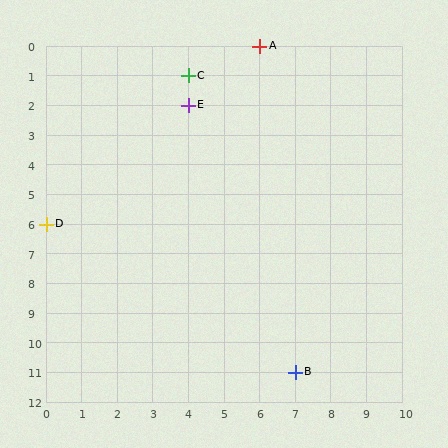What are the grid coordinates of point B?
Point B is at grid coordinates (7, 11).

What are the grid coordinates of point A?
Point A is at grid coordinates (6, 0).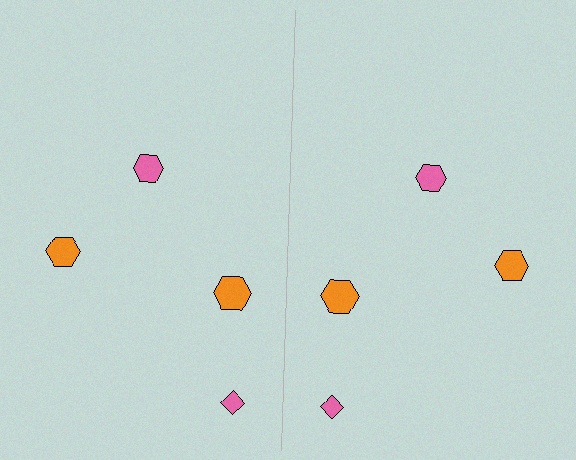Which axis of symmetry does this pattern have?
The pattern has a vertical axis of symmetry running through the center of the image.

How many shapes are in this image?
There are 8 shapes in this image.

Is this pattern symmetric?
Yes, this pattern has bilateral (reflection) symmetry.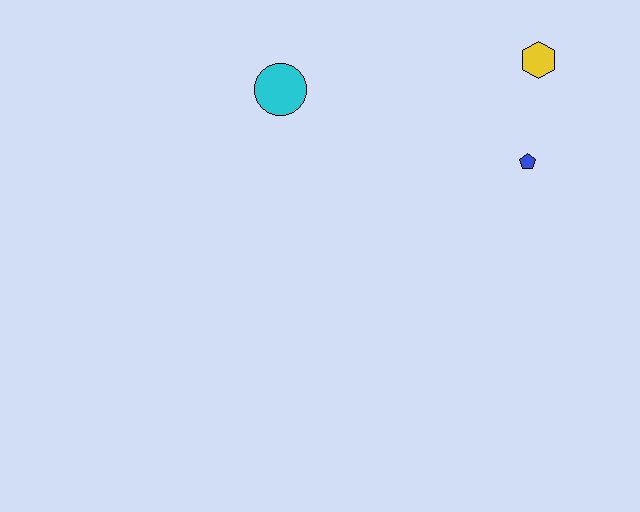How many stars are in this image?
There are no stars.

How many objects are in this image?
There are 3 objects.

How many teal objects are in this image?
There are no teal objects.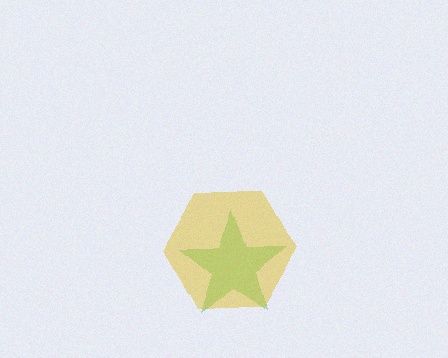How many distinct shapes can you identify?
There are 2 distinct shapes: a green star, a yellow hexagon.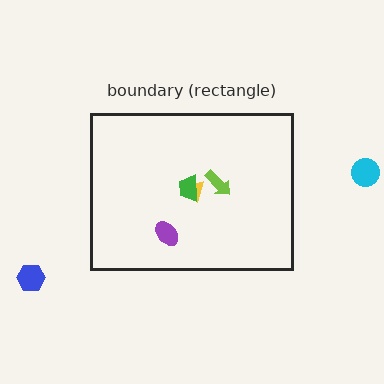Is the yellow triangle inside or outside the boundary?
Inside.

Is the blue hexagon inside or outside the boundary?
Outside.